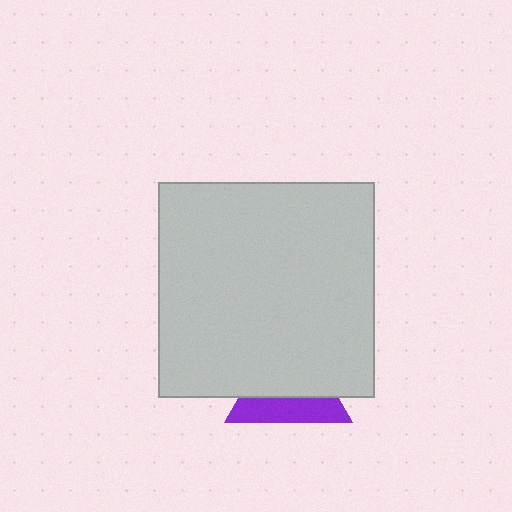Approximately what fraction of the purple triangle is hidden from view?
Roughly 59% of the purple triangle is hidden behind the light gray square.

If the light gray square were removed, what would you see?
You would see the complete purple triangle.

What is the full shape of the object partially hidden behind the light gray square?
The partially hidden object is a purple triangle.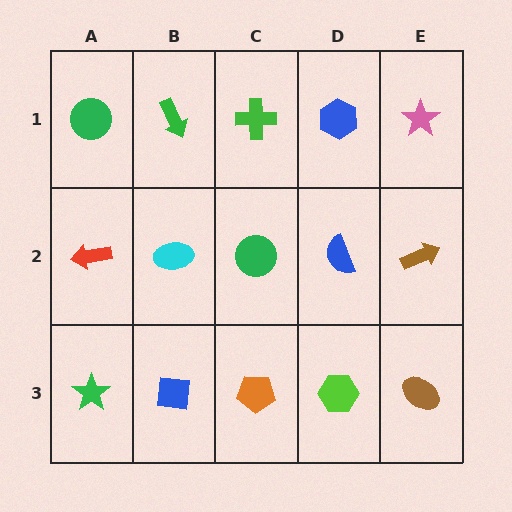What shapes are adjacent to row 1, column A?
A red arrow (row 2, column A), a green arrow (row 1, column B).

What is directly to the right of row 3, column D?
A brown ellipse.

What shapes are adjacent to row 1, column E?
A brown arrow (row 2, column E), a blue hexagon (row 1, column D).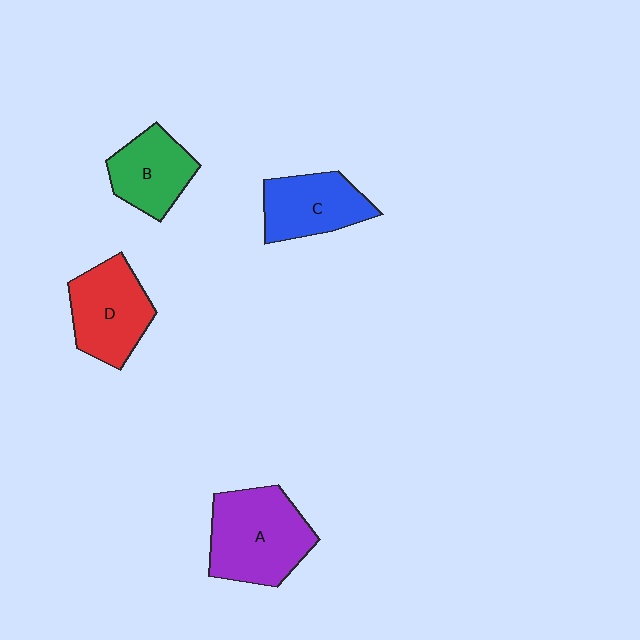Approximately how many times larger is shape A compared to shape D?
Approximately 1.3 times.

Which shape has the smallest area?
Shape B (green).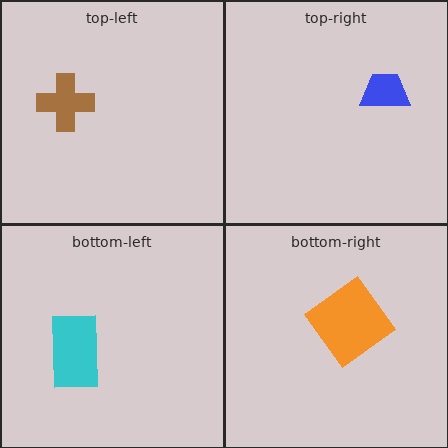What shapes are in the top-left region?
The brown cross.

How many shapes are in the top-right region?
1.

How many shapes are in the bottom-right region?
1.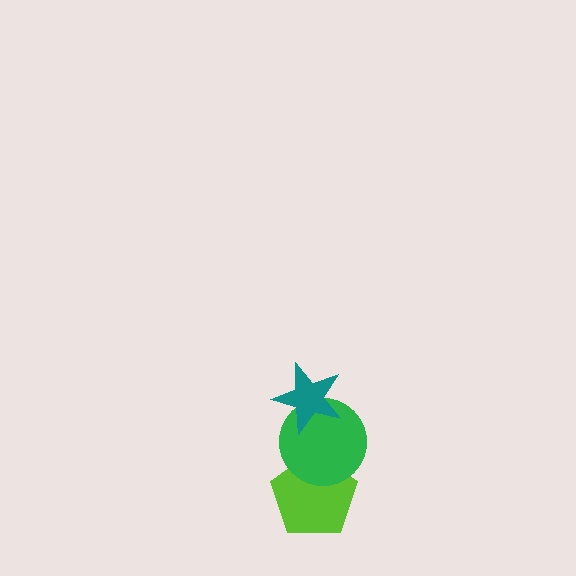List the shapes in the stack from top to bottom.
From top to bottom: the teal star, the green circle, the lime pentagon.